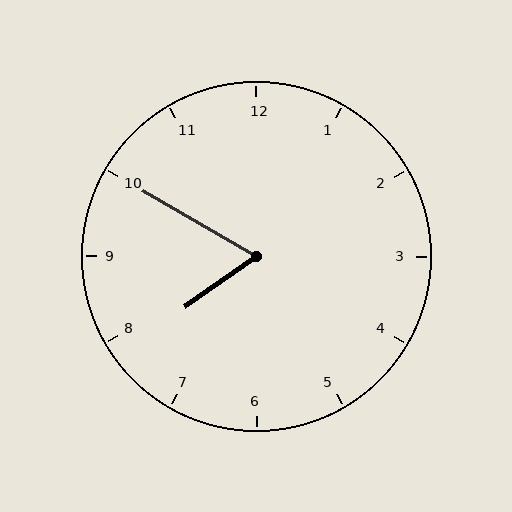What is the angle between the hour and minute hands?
Approximately 65 degrees.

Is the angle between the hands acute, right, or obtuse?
It is acute.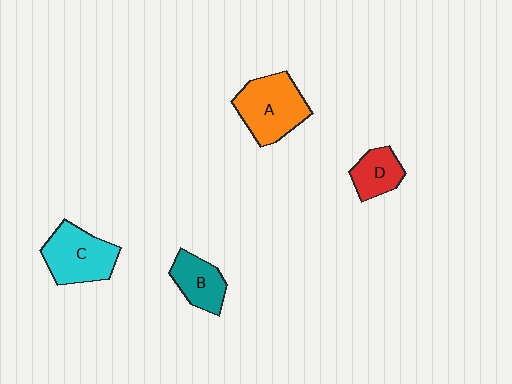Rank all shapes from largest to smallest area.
From largest to smallest: A (orange), C (cyan), B (teal), D (red).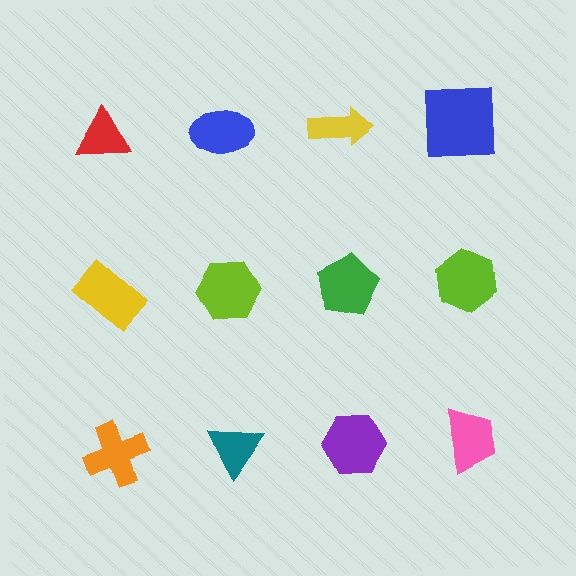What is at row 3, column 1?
An orange cross.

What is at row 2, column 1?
A yellow rectangle.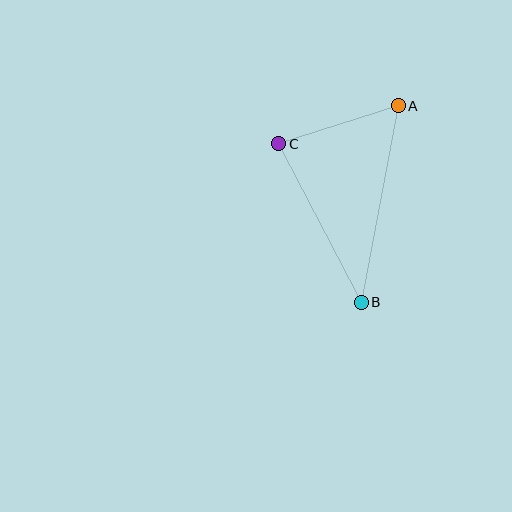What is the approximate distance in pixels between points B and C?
The distance between B and C is approximately 179 pixels.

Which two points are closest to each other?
Points A and C are closest to each other.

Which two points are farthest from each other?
Points A and B are farthest from each other.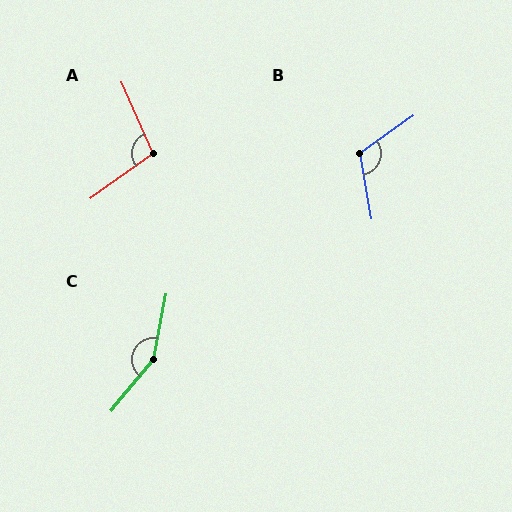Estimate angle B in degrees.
Approximately 115 degrees.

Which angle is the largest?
C, at approximately 152 degrees.